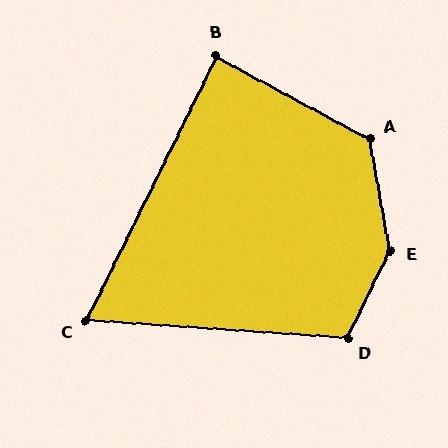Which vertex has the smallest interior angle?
C, at approximately 68 degrees.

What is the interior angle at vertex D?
Approximately 112 degrees (obtuse).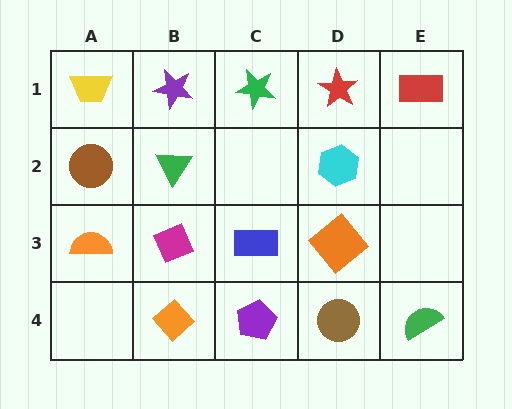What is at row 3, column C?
A blue rectangle.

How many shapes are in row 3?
4 shapes.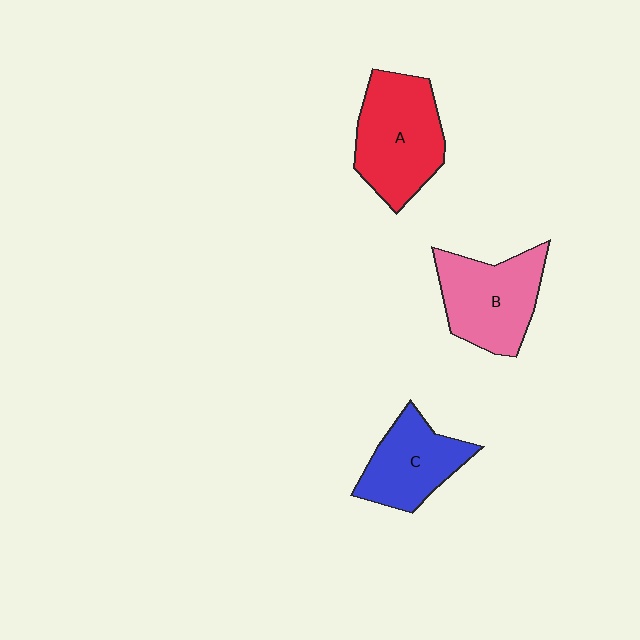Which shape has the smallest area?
Shape C (blue).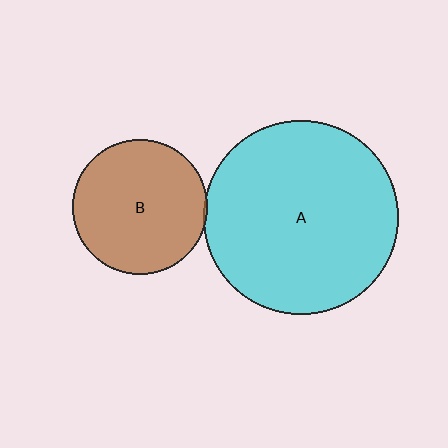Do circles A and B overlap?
Yes.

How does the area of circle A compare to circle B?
Approximately 2.1 times.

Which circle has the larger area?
Circle A (cyan).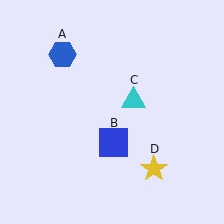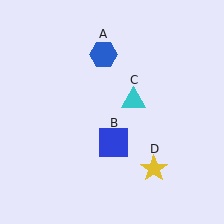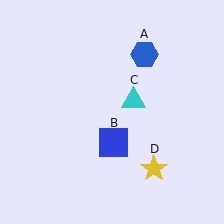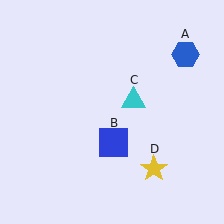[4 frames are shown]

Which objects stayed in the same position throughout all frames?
Blue square (object B) and cyan triangle (object C) and yellow star (object D) remained stationary.